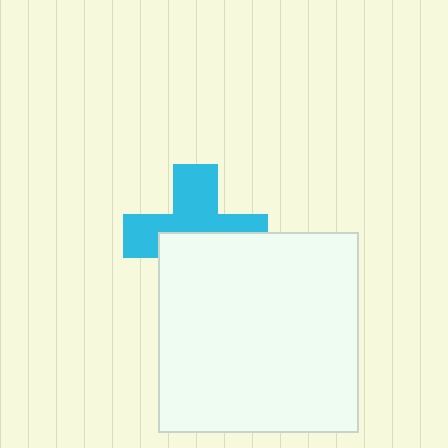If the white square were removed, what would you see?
You would see the complete cyan cross.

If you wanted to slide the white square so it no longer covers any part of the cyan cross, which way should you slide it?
Slide it down — that is the most direct way to separate the two shapes.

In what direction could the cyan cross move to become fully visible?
The cyan cross could move up. That would shift it out from behind the white square entirely.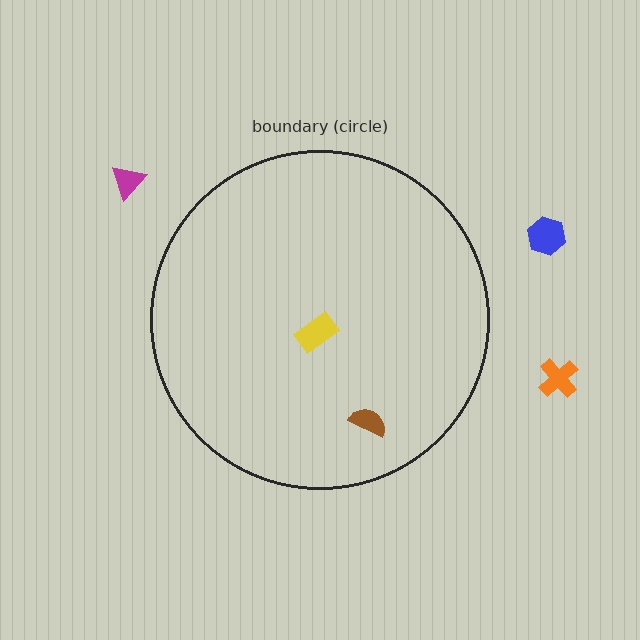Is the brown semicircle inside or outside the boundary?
Inside.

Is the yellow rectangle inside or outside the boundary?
Inside.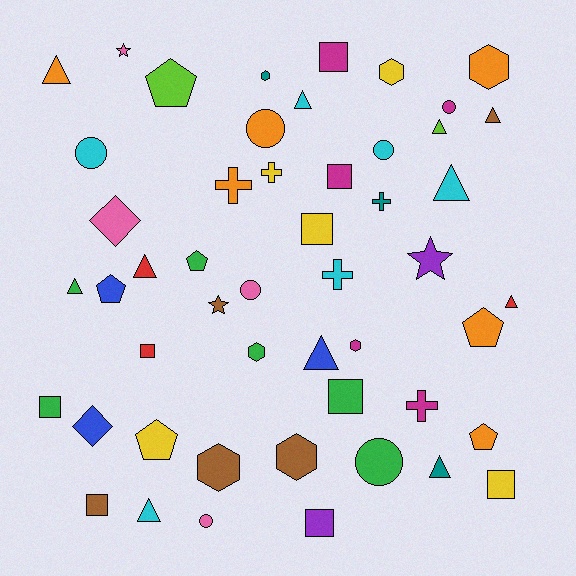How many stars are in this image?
There are 3 stars.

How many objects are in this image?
There are 50 objects.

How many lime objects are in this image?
There are 2 lime objects.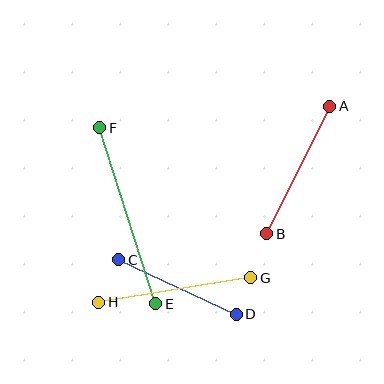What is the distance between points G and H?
The distance is approximately 154 pixels.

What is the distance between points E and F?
The distance is approximately 185 pixels.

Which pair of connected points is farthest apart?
Points E and F are farthest apart.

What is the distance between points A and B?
The distance is approximately 142 pixels.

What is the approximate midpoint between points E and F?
The midpoint is at approximately (128, 216) pixels.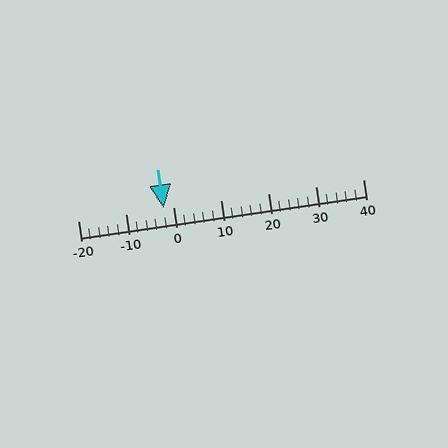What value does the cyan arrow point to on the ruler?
The cyan arrow points to approximately -2.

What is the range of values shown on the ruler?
The ruler shows values from -20 to 40.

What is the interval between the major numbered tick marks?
The major tick marks are spaced 10 units apart.